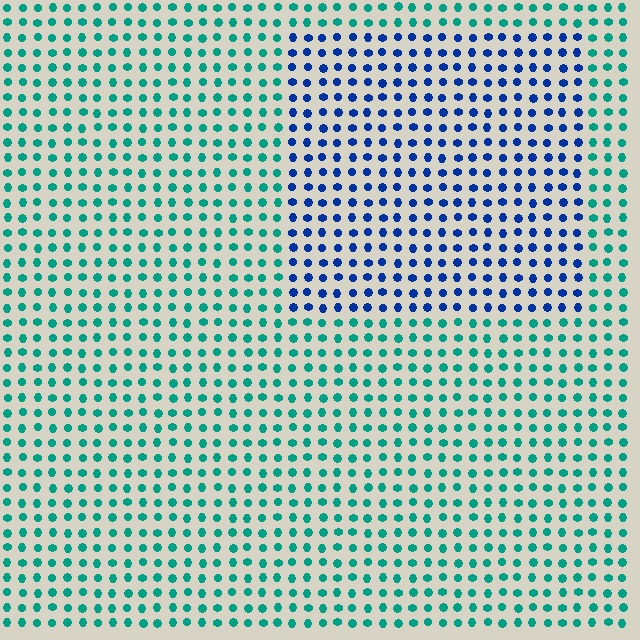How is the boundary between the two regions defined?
The boundary is defined purely by a slight shift in hue (about 52 degrees). Spacing, size, and orientation are identical on both sides.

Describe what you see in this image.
The image is filled with small teal elements in a uniform arrangement. A rectangle-shaped region is visible where the elements are tinted to a slightly different hue, forming a subtle color boundary.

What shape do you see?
I see a rectangle.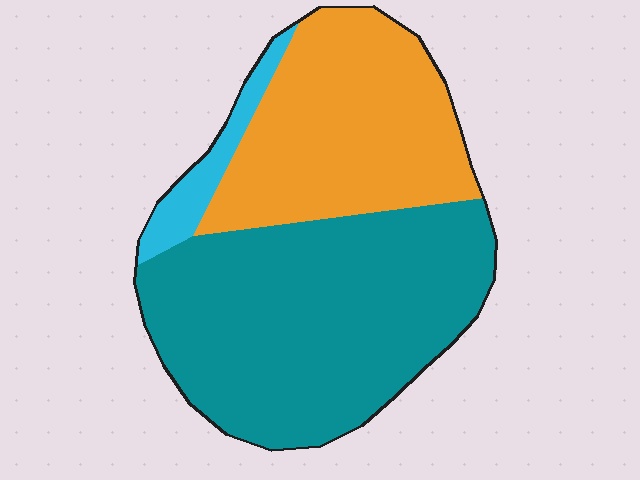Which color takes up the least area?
Cyan, at roughly 5%.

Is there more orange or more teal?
Teal.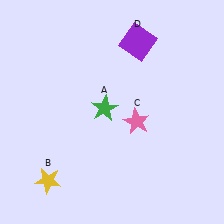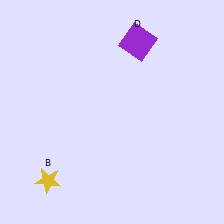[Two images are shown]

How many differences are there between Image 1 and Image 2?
There are 2 differences between the two images.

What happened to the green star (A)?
The green star (A) was removed in Image 2. It was in the top-left area of Image 1.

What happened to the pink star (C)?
The pink star (C) was removed in Image 2. It was in the bottom-right area of Image 1.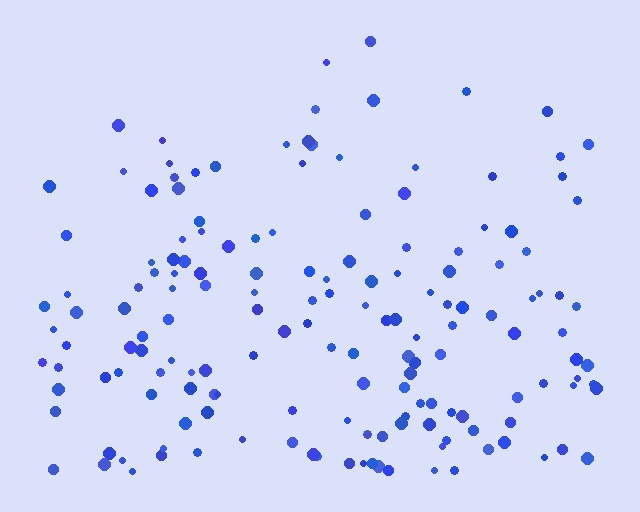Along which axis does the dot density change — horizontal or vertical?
Vertical.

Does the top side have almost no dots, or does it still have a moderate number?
Still a moderate number, just noticeably fewer than the bottom.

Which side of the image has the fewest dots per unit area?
The top.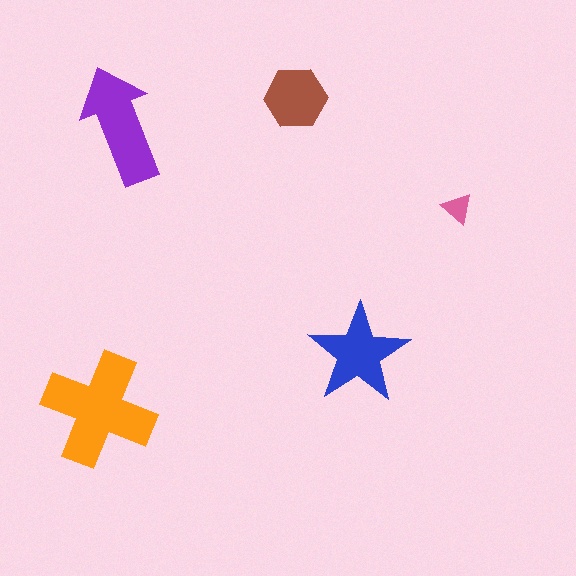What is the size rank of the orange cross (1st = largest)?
1st.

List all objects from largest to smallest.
The orange cross, the purple arrow, the blue star, the brown hexagon, the pink triangle.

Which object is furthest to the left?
The orange cross is leftmost.